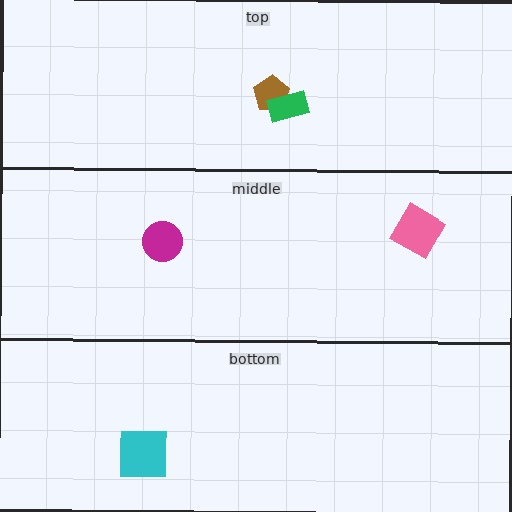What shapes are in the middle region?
The magenta circle, the pink diamond.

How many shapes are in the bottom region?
1.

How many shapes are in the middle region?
2.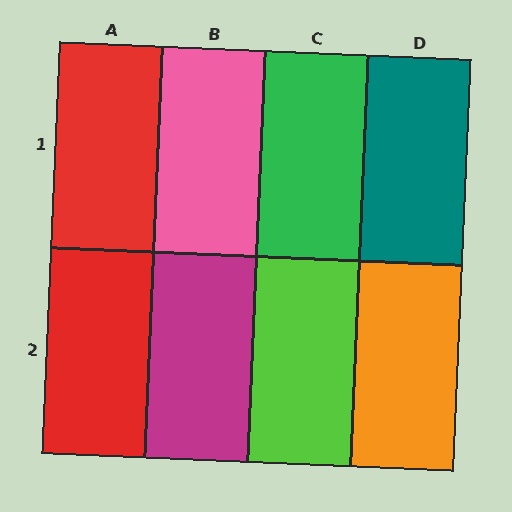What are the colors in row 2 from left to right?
Red, magenta, lime, orange.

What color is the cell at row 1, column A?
Red.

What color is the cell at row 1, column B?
Pink.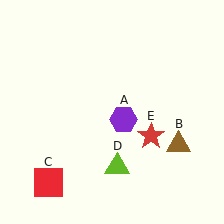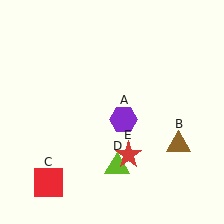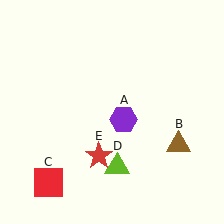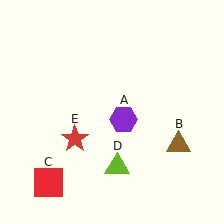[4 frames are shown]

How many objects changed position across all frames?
1 object changed position: red star (object E).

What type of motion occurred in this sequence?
The red star (object E) rotated clockwise around the center of the scene.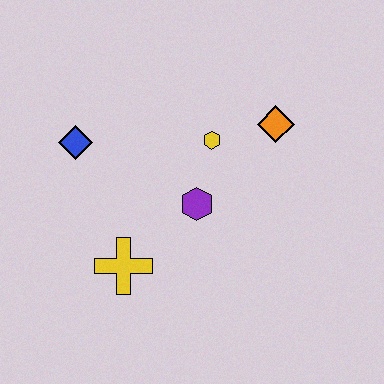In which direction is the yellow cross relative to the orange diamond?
The yellow cross is to the left of the orange diamond.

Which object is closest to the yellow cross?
The purple hexagon is closest to the yellow cross.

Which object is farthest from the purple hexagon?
The blue diamond is farthest from the purple hexagon.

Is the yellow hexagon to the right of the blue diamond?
Yes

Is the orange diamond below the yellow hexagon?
No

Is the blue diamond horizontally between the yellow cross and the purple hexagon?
No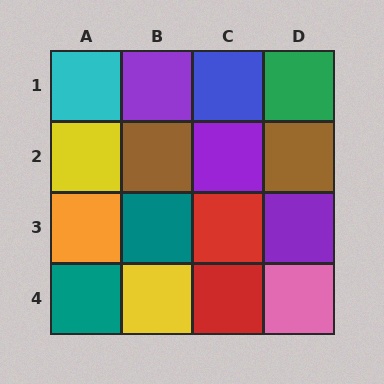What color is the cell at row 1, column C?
Blue.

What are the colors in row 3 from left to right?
Orange, teal, red, purple.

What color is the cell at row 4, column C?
Red.